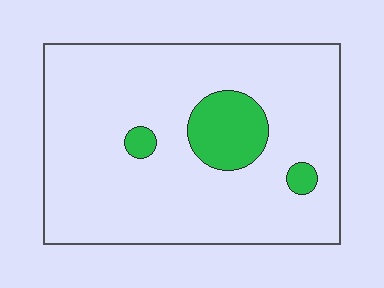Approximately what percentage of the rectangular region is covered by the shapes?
Approximately 10%.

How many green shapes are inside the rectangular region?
3.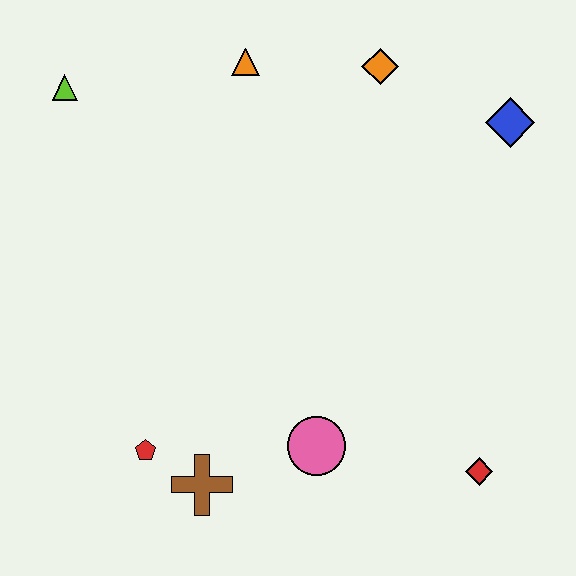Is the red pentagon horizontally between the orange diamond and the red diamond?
No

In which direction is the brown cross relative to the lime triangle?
The brown cross is below the lime triangle.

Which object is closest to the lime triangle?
The orange triangle is closest to the lime triangle.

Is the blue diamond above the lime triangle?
No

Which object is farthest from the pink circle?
The lime triangle is farthest from the pink circle.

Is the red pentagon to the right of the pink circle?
No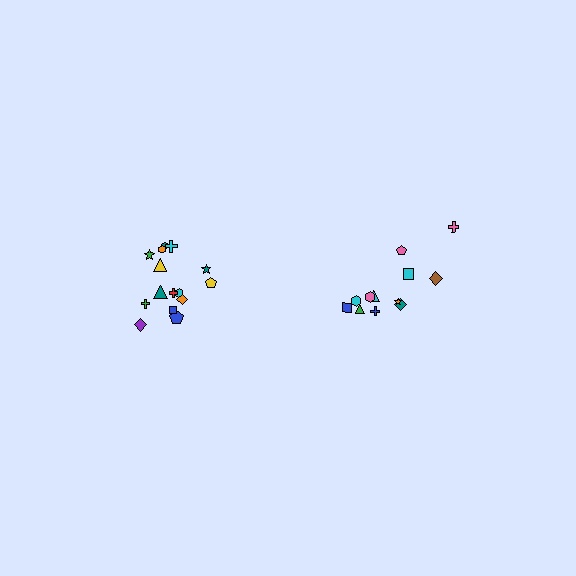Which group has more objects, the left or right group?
The left group.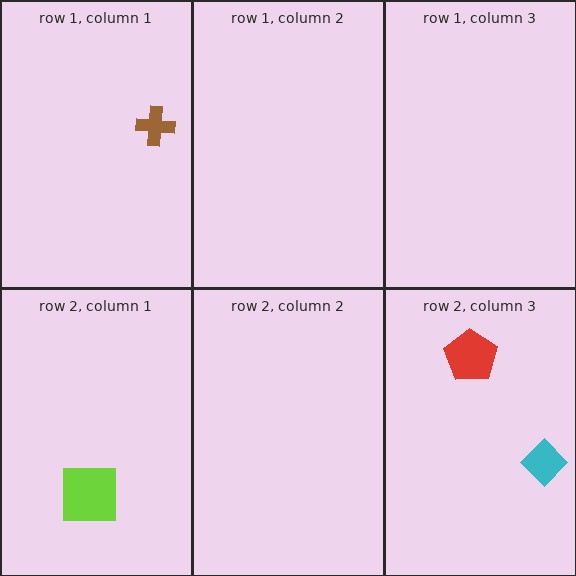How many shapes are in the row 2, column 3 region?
2.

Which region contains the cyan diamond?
The row 2, column 3 region.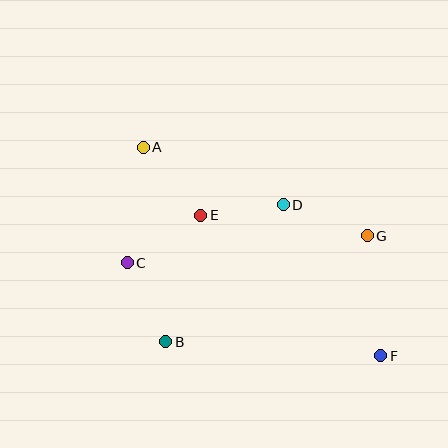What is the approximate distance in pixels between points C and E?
The distance between C and E is approximately 87 pixels.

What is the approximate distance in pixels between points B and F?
The distance between B and F is approximately 216 pixels.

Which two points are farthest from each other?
Points A and F are farthest from each other.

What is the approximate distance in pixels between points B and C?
The distance between B and C is approximately 88 pixels.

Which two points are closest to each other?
Points D and E are closest to each other.